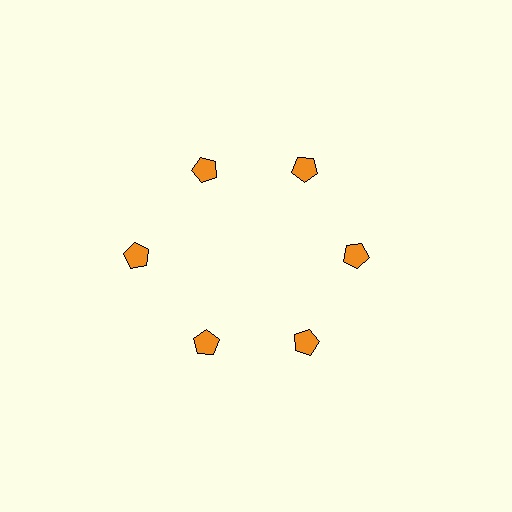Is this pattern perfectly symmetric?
No. The 6 orange pentagons are arranged in a ring, but one element near the 9 o'clock position is pushed outward from the center, breaking the 6-fold rotational symmetry.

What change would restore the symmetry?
The symmetry would be restored by moving it inward, back onto the ring so that all 6 pentagons sit at equal angles and equal distance from the center.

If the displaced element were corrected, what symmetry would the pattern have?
It would have 6-fold rotational symmetry — the pattern would map onto itself every 60 degrees.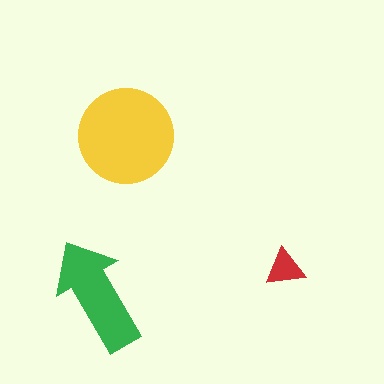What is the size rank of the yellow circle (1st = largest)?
1st.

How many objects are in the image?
There are 3 objects in the image.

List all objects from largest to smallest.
The yellow circle, the green arrow, the red triangle.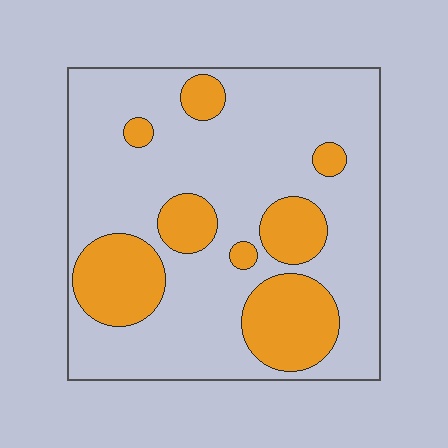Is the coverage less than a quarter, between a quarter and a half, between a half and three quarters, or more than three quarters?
Between a quarter and a half.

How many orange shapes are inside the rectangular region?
8.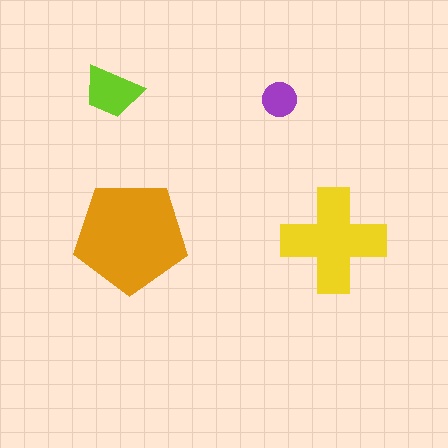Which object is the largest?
The orange pentagon.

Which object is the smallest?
The purple circle.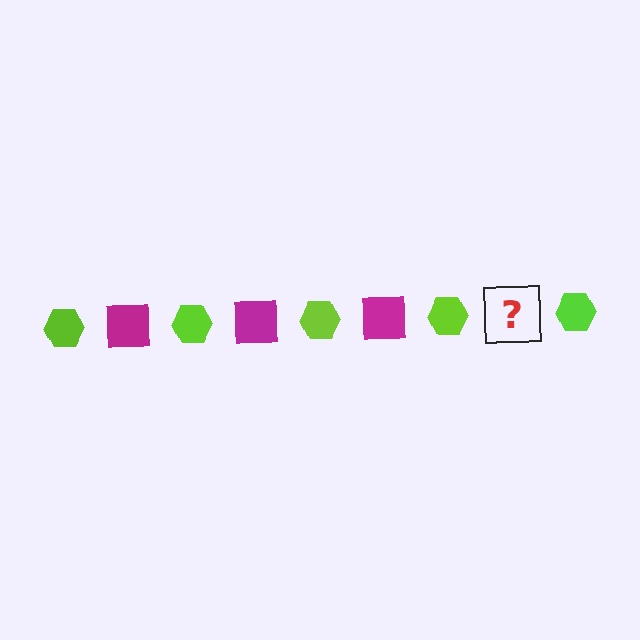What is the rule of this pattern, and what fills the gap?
The rule is that the pattern alternates between lime hexagon and magenta square. The gap should be filled with a magenta square.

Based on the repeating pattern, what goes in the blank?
The blank should be a magenta square.